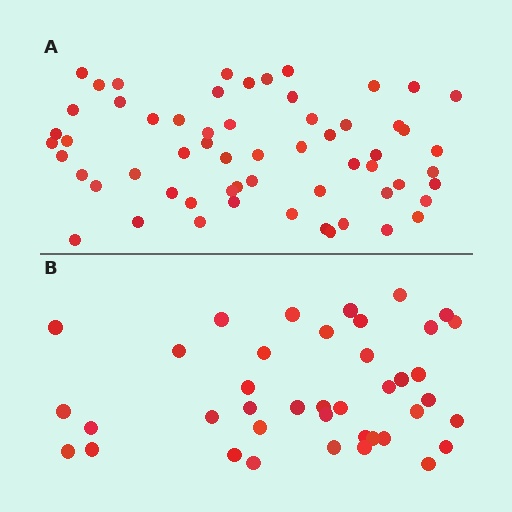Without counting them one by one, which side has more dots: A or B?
Region A (the top region) has more dots.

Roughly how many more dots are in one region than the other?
Region A has approximately 20 more dots than region B.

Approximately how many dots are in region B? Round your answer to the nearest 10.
About 40 dots.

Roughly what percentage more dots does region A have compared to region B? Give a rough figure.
About 50% more.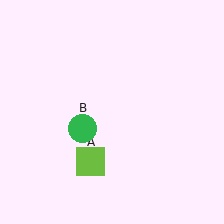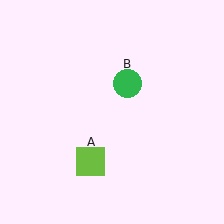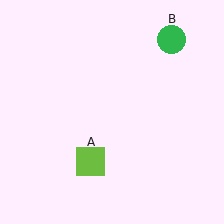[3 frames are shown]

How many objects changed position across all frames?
1 object changed position: green circle (object B).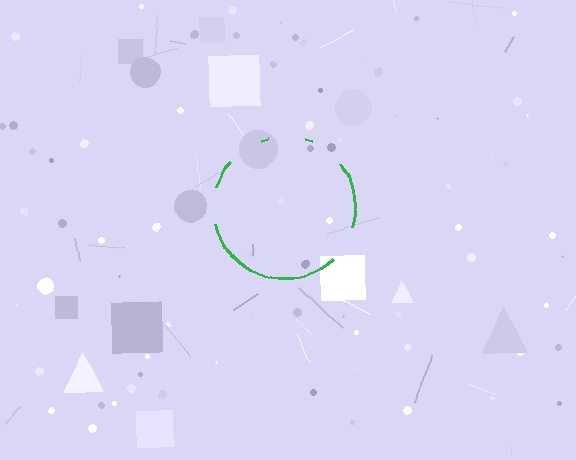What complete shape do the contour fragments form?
The contour fragments form a circle.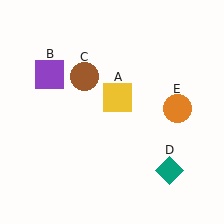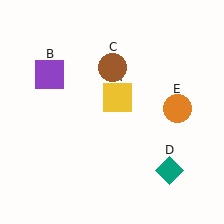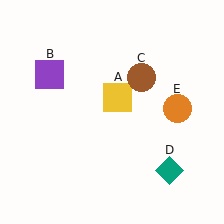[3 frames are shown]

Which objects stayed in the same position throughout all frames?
Yellow square (object A) and purple square (object B) and teal diamond (object D) and orange circle (object E) remained stationary.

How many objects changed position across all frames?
1 object changed position: brown circle (object C).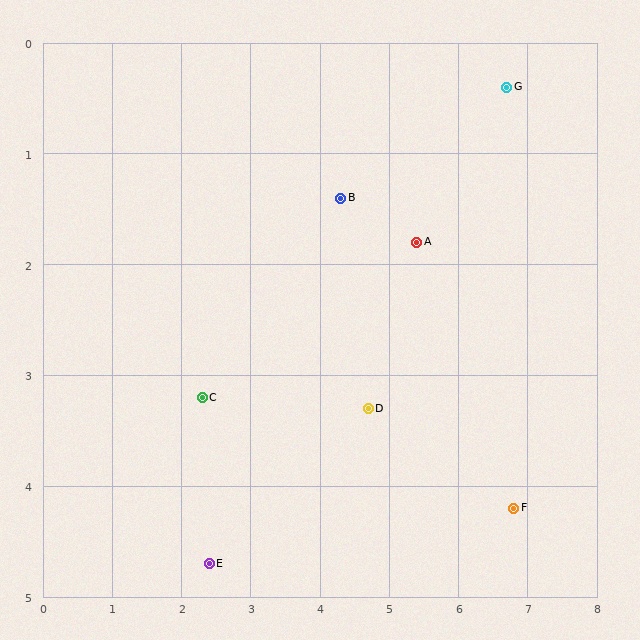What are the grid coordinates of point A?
Point A is at approximately (5.4, 1.8).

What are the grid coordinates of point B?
Point B is at approximately (4.3, 1.4).